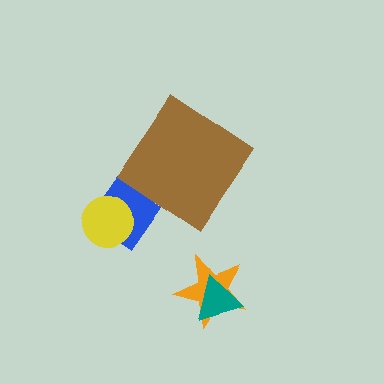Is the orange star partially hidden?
Yes, it is partially covered by another shape.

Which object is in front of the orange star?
The teal triangle is in front of the orange star.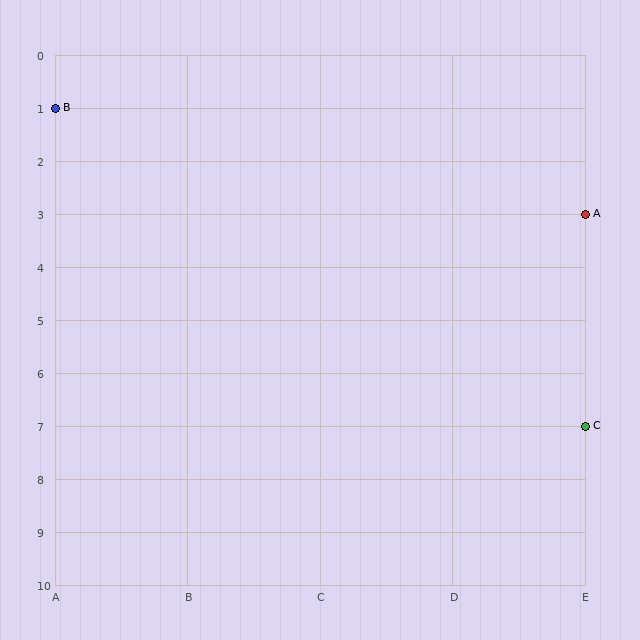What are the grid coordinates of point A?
Point A is at grid coordinates (E, 3).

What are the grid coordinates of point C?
Point C is at grid coordinates (E, 7).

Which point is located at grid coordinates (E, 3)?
Point A is at (E, 3).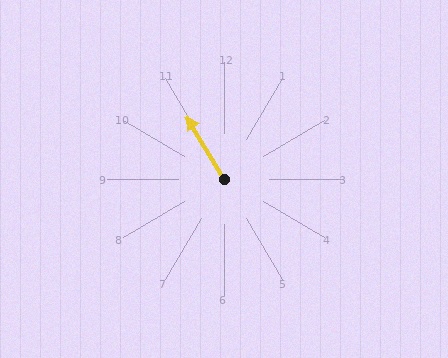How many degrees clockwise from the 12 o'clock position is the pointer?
Approximately 329 degrees.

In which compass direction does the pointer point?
Northwest.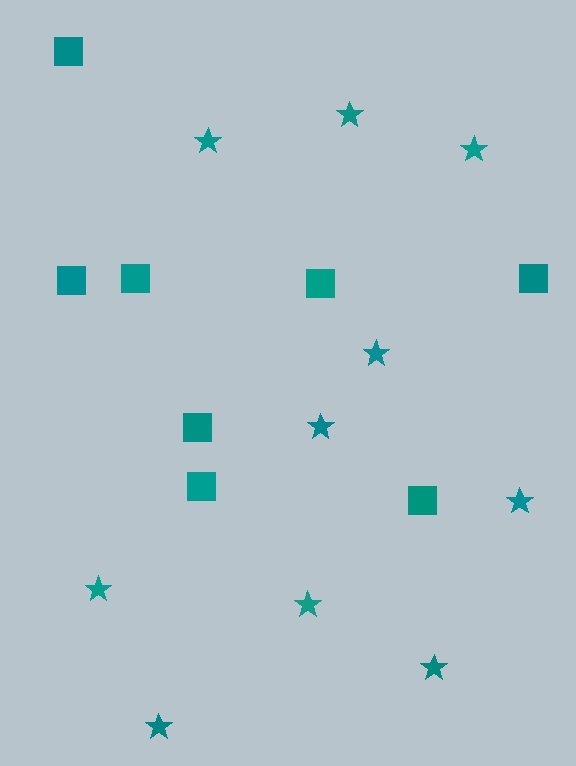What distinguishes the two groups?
There are 2 groups: one group of stars (10) and one group of squares (8).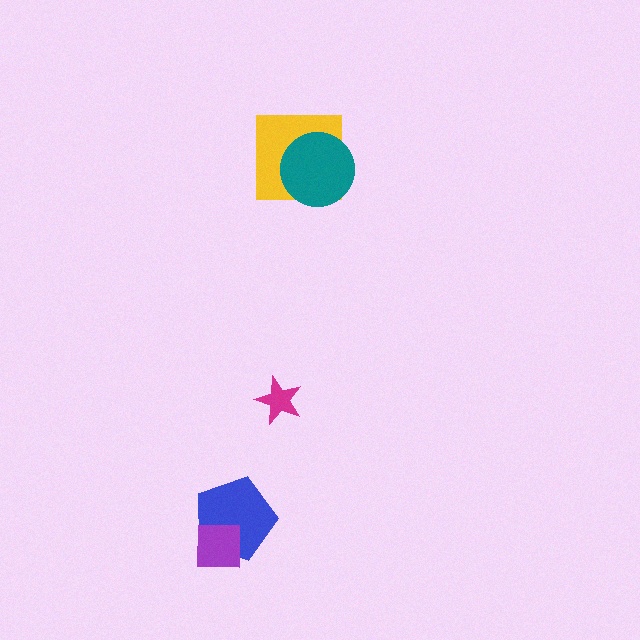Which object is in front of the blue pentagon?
The purple square is in front of the blue pentagon.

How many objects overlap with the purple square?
1 object overlaps with the purple square.